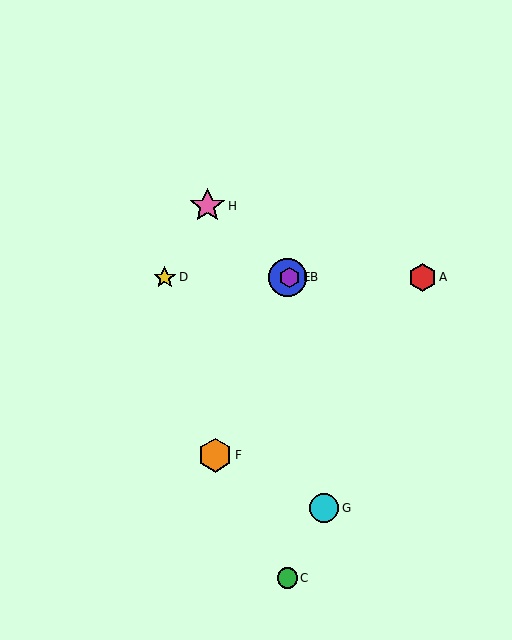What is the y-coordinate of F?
Object F is at y≈455.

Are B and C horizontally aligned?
No, B is at y≈277 and C is at y≈578.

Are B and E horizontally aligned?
Yes, both are at y≈277.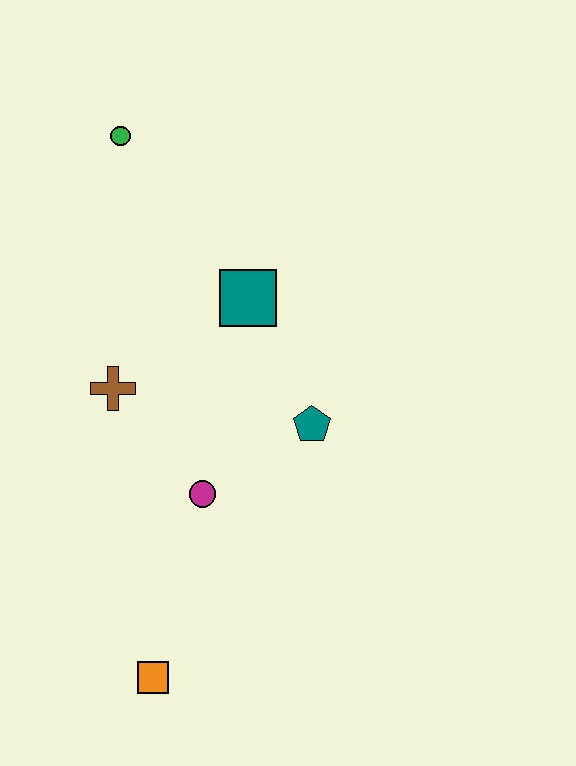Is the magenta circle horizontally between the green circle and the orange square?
No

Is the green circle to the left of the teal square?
Yes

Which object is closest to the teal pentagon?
The magenta circle is closest to the teal pentagon.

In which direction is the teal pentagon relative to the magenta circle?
The teal pentagon is to the right of the magenta circle.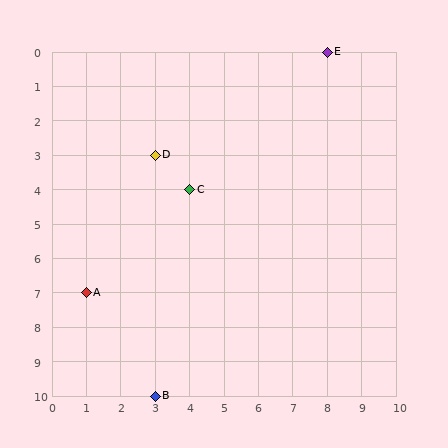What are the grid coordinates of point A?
Point A is at grid coordinates (1, 7).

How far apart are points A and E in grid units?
Points A and E are 7 columns and 7 rows apart (about 9.9 grid units diagonally).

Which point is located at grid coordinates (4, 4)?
Point C is at (4, 4).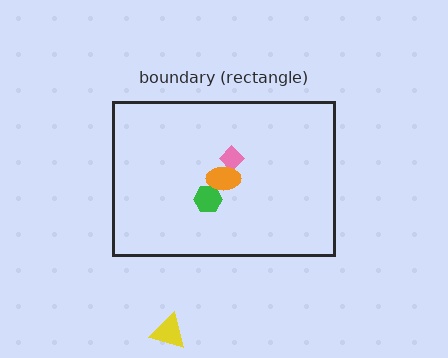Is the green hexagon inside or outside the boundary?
Inside.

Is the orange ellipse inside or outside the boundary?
Inside.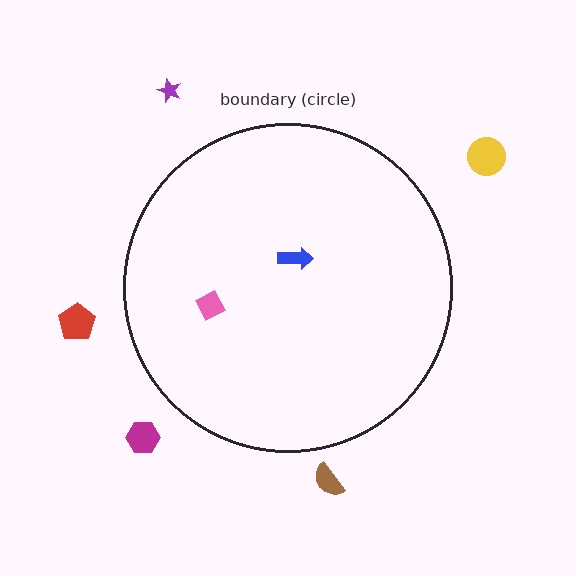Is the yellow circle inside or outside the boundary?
Outside.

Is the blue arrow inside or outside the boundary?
Inside.